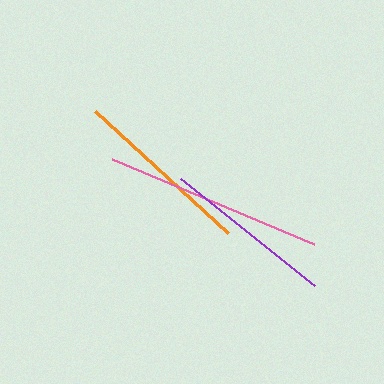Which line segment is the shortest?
The purple line is the shortest at approximately 172 pixels.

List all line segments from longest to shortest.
From longest to shortest: pink, orange, purple.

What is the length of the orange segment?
The orange segment is approximately 181 pixels long.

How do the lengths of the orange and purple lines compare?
The orange and purple lines are approximately the same length.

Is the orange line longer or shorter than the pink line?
The pink line is longer than the orange line.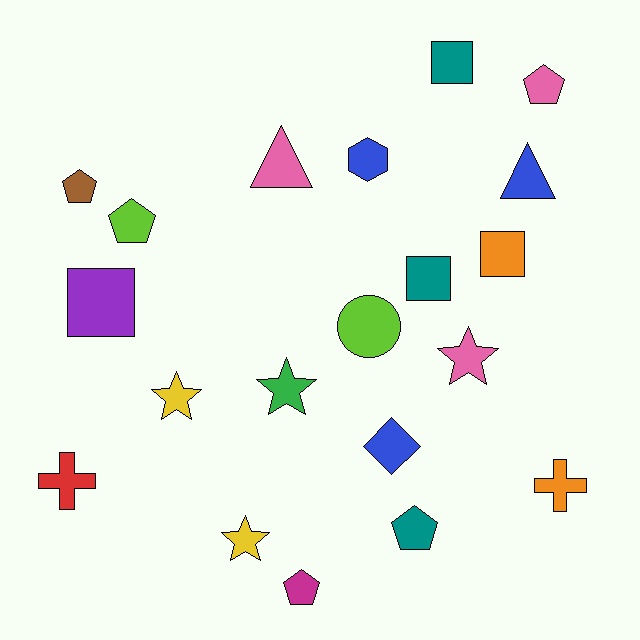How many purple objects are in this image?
There is 1 purple object.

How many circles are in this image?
There is 1 circle.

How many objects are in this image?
There are 20 objects.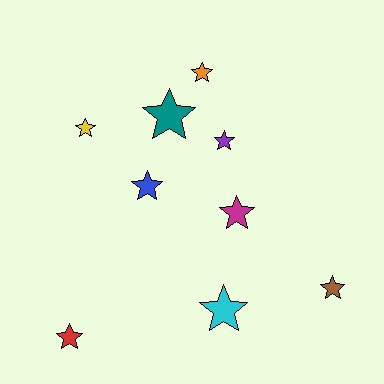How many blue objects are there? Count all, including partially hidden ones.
There is 1 blue object.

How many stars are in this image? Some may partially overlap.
There are 9 stars.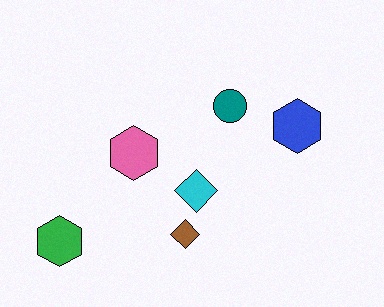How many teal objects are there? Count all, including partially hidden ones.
There is 1 teal object.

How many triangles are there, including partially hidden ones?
There are no triangles.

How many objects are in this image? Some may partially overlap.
There are 6 objects.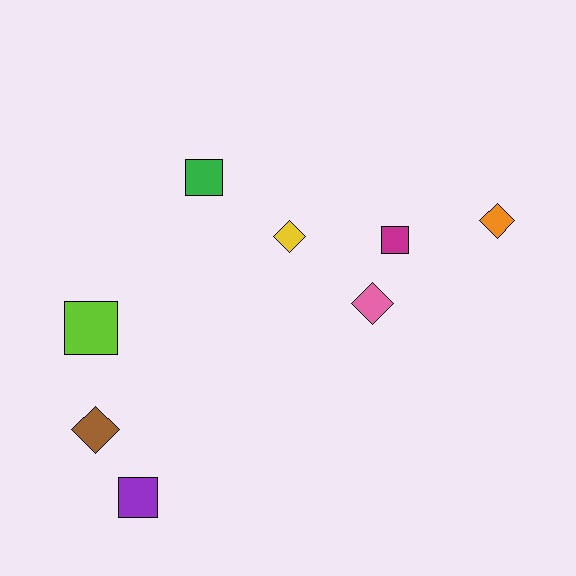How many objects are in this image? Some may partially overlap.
There are 8 objects.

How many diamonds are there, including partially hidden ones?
There are 4 diamonds.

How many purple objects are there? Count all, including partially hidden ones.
There is 1 purple object.